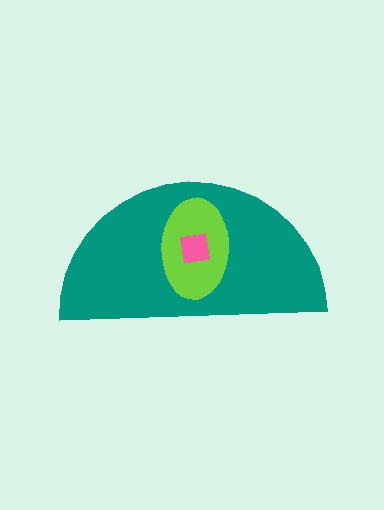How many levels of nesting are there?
3.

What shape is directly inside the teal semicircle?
The lime ellipse.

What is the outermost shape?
The teal semicircle.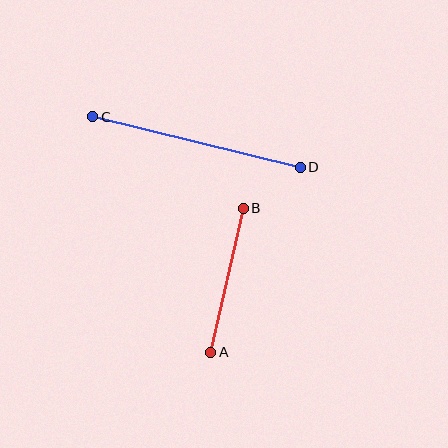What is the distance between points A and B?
The distance is approximately 147 pixels.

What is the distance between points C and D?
The distance is approximately 214 pixels.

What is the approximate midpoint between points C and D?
The midpoint is at approximately (197, 142) pixels.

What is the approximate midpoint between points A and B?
The midpoint is at approximately (227, 280) pixels.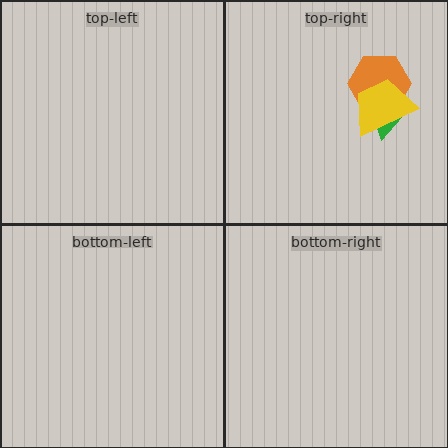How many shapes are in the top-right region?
3.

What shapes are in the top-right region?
The green triangle, the orange hexagon, the yellow trapezoid.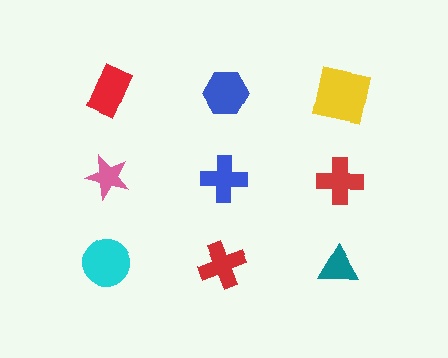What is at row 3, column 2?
A red cross.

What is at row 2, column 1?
A pink star.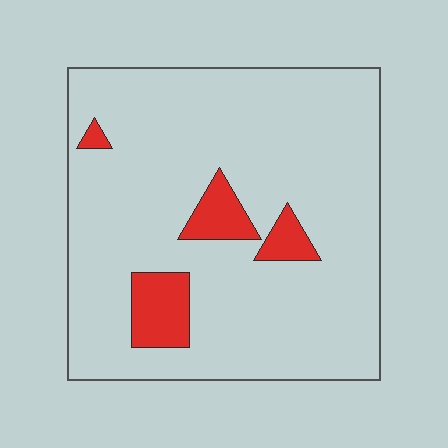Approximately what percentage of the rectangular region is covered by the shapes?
Approximately 10%.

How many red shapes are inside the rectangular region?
4.